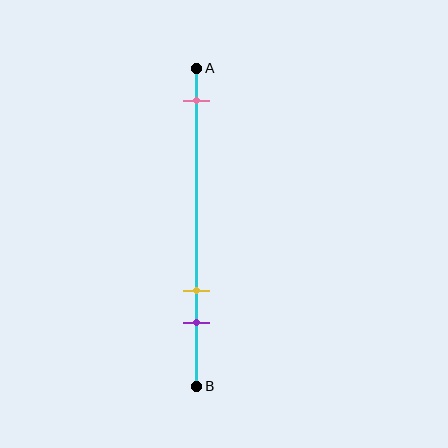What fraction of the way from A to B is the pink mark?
The pink mark is approximately 10% (0.1) of the way from A to B.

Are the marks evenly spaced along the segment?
No, the marks are not evenly spaced.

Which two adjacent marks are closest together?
The yellow and purple marks are the closest adjacent pair.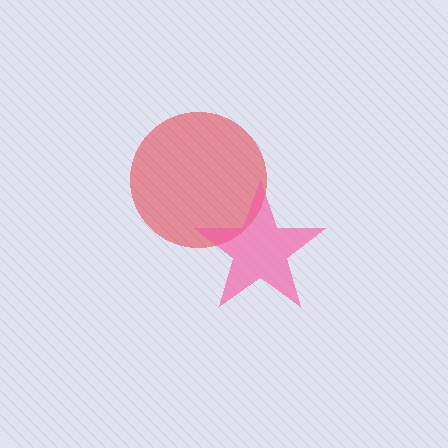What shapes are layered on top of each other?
The layered shapes are: a red circle, a pink star.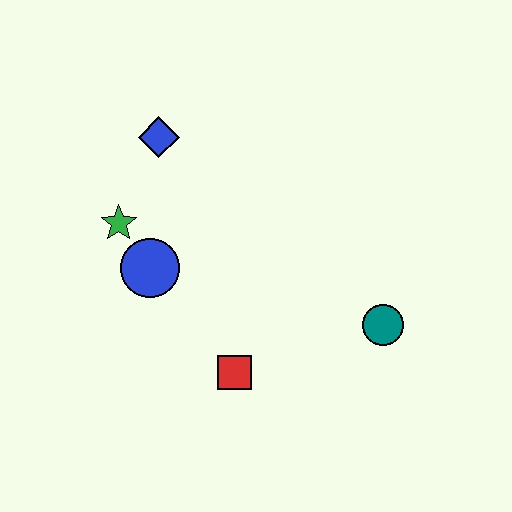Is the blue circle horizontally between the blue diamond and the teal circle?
No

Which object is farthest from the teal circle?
The blue diamond is farthest from the teal circle.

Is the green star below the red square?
No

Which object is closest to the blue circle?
The green star is closest to the blue circle.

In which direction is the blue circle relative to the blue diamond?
The blue circle is below the blue diamond.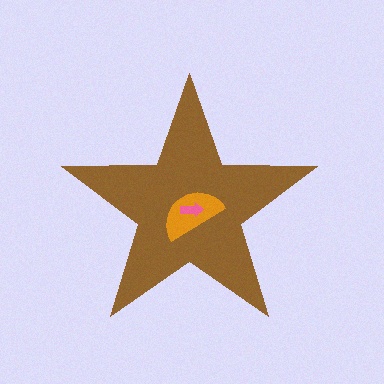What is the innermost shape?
The pink arrow.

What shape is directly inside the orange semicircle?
The pink arrow.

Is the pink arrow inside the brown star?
Yes.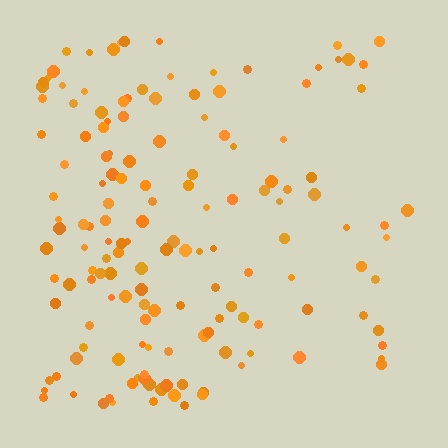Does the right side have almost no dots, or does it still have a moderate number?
Still a moderate number, just noticeably fewer than the left.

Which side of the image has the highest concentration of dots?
The left.